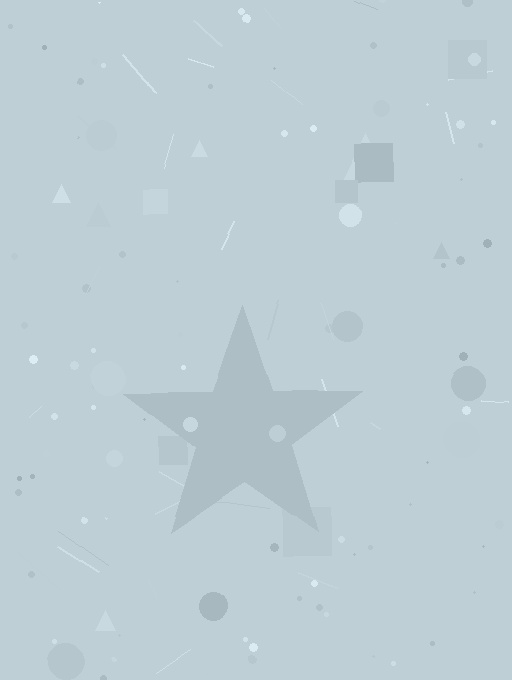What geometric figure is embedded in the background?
A star is embedded in the background.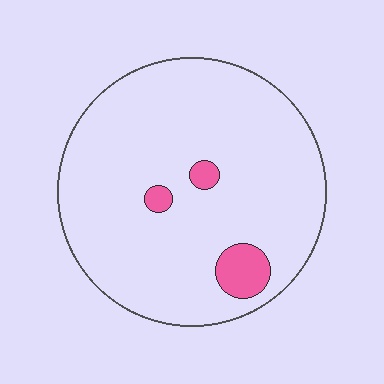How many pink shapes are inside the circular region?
3.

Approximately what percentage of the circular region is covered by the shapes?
Approximately 5%.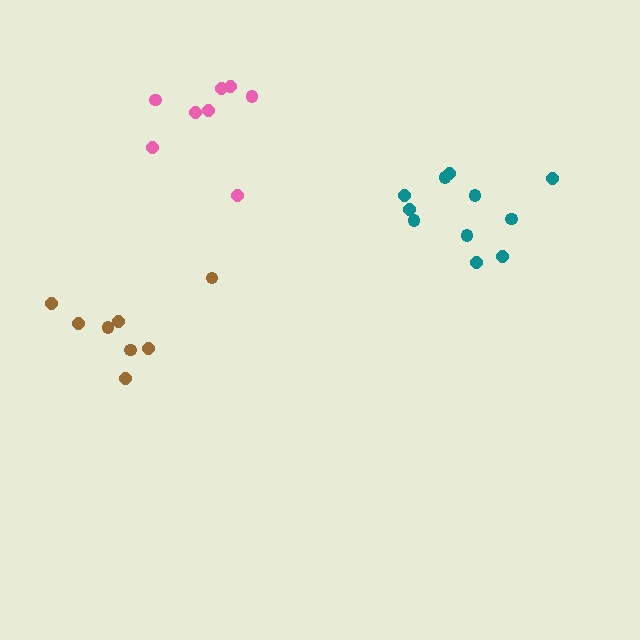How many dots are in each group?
Group 1: 8 dots, Group 2: 11 dots, Group 3: 8 dots (27 total).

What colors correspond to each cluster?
The clusters are colored: brown, teal, pink.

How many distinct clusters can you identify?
There are 3 distinct clusters.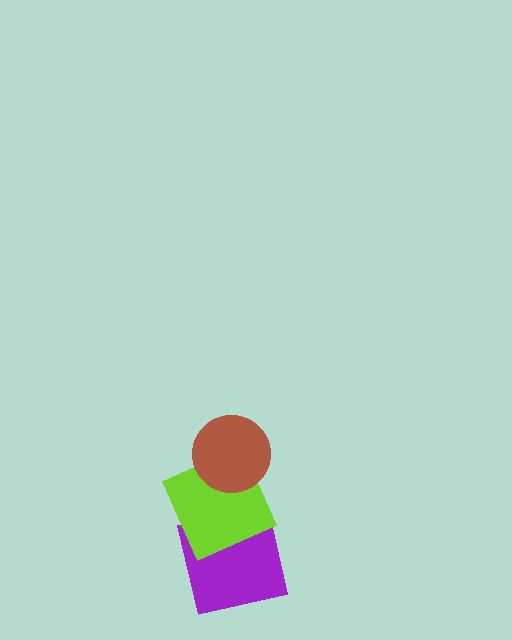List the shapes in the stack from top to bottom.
From top to bottom: the brown circle, the lime square, the purple square.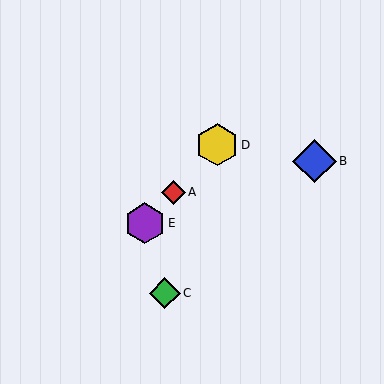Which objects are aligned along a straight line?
Objects A, D, E are aligned along a straight line.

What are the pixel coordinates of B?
Object B is at (314, 161).